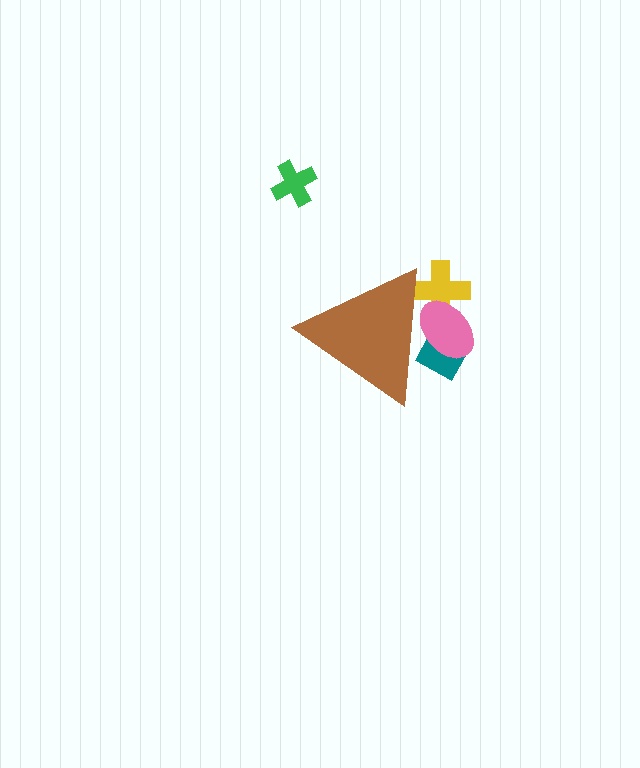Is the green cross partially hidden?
No, the green cross is fully visible.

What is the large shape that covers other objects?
A brown triangle.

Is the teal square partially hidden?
Yes, the teal square is partially hidden behind the brown triangle.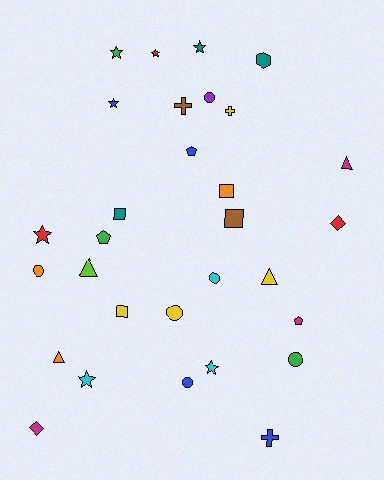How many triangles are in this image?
There are 4 triangles.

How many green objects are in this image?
There are 3 green objects.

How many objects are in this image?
There are 30 objects.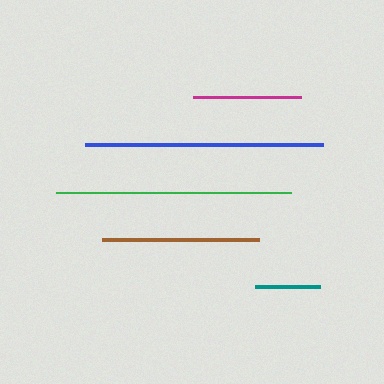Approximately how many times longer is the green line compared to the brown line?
The green line is approximately 1.5 times the length of the brown line.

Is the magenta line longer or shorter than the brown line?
The brown line is longer than the magenta line.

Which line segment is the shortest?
The teal line is the shortest at approximately 65 pixels.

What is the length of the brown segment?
The brown segment is approximately 157 pixels long.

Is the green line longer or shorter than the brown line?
The green line is longer than the brown line.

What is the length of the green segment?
The green segment is approximately 235 pixels long.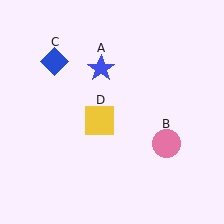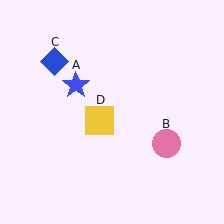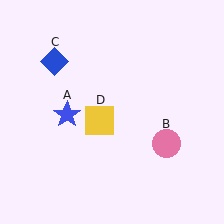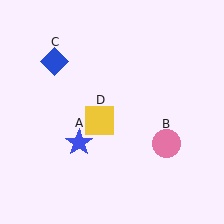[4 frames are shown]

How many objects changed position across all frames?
1 object changed position: blue star (object A).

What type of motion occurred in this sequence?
The blue star (object A) rotated counterclockwise around the center of the scene.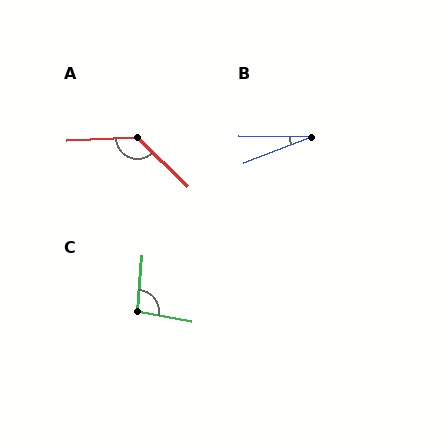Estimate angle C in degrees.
Approximately 96 degrees.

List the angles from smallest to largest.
B (22°), C (96°), A (133°).